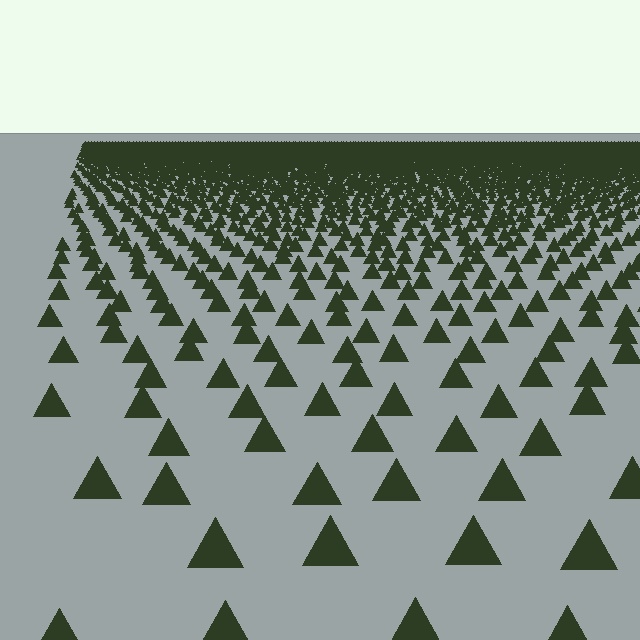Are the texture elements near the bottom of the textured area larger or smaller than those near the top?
Larger. Near the bottom, elements are closer to the viewer and appear at a bigger on-screen size.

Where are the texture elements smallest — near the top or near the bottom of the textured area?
Near the top.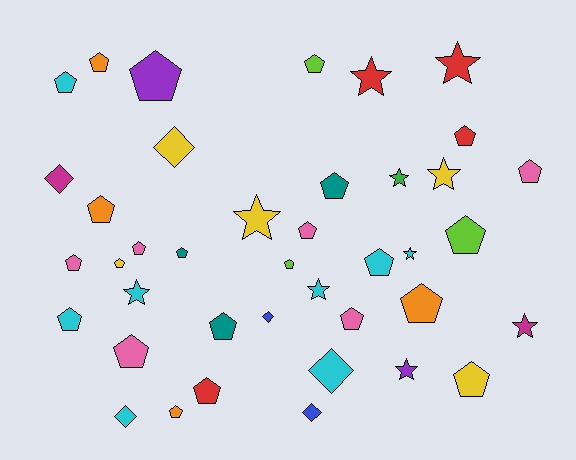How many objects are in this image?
There are 40 objects.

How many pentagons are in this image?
There are 24 pentagons.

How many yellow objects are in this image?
There are 5 yellow objects.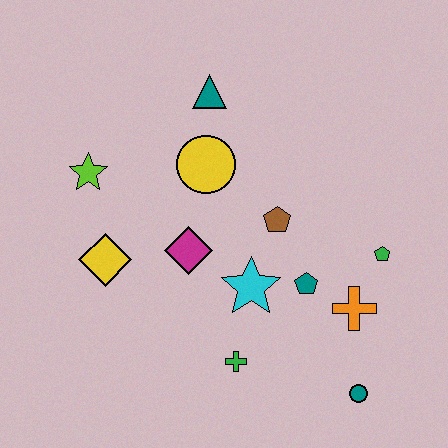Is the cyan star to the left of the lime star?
No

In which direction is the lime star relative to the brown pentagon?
The lime star is to the left of the brown pentagon.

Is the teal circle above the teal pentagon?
No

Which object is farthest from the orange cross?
The lime star is farthest from the orange cross.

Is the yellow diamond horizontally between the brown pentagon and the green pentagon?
No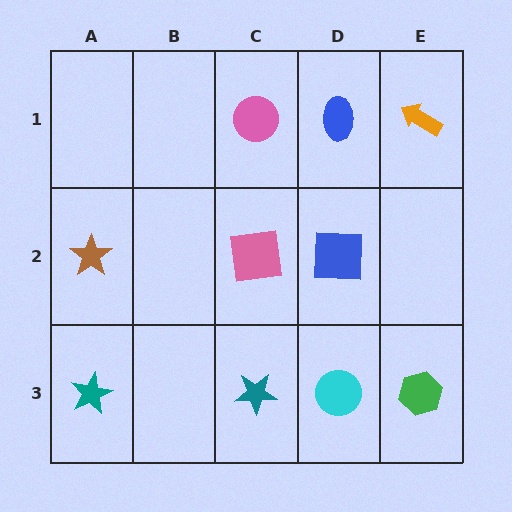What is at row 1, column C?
A pink circle.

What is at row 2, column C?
A pink square.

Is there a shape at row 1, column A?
No, that cell is empty.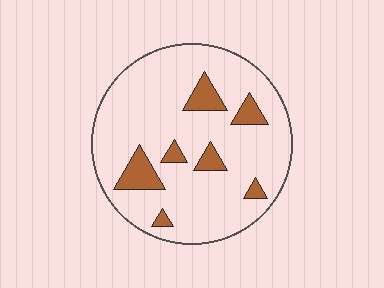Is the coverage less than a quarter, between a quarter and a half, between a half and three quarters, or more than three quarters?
Less than a quarter.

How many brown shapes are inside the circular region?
7.